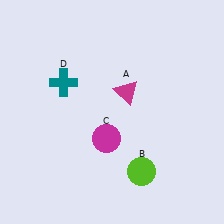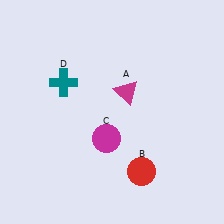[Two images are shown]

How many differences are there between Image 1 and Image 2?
There is 1 difference between the two images.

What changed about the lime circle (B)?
In Image 1, B is lime. In Image 2, it changed to red.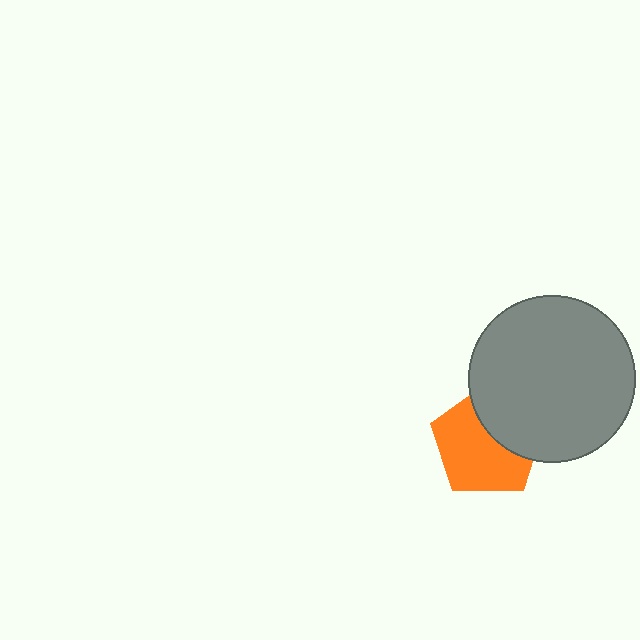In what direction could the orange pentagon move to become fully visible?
The orange pentagon could move toward the lower-left. That would shift it out from behind the gray circle entirely.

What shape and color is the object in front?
The object in front is a gray circle.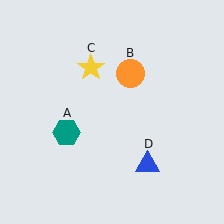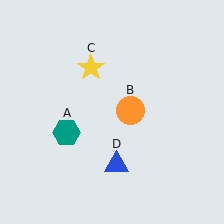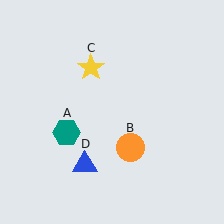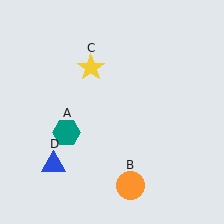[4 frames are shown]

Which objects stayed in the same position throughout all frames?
Teal hexagon (object A) and yellow star (object C) remained stationary.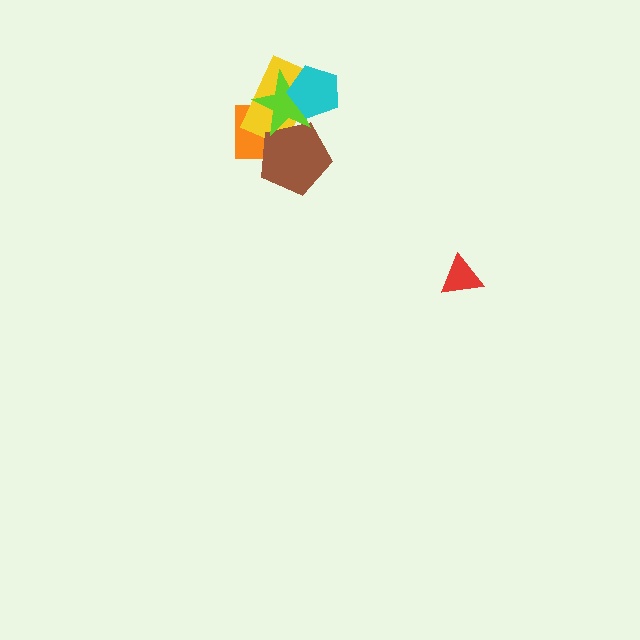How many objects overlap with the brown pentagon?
3 objects overlap with the brown pentagon.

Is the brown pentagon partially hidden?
Yes, it is partially covered by another shape.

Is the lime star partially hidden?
Yes, it is partially covered by another shape.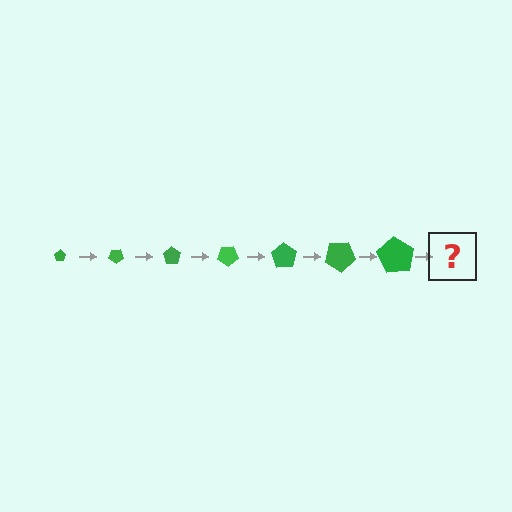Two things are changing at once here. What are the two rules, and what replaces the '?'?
The two rules are that the pentagon grows larger each step and it rotates 35 degrees each step. The '?' should be a pentagon, larger than the previous one and rotated 245 degrees from the start.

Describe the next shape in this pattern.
It should be a pentagon, larger than the previous one and rotated 245 degrees from the start.